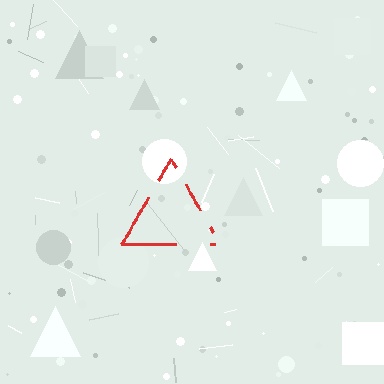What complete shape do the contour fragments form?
The contour fragments form a triangle.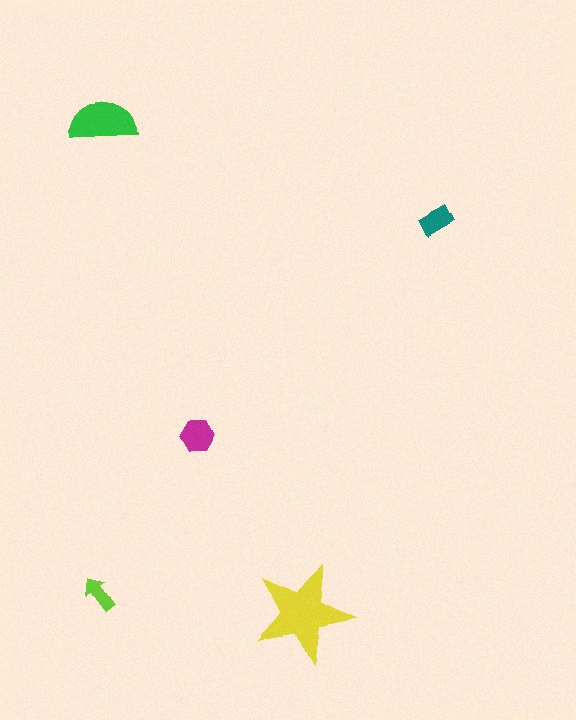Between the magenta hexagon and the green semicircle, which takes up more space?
The green semicircle.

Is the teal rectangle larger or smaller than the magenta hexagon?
Smaller.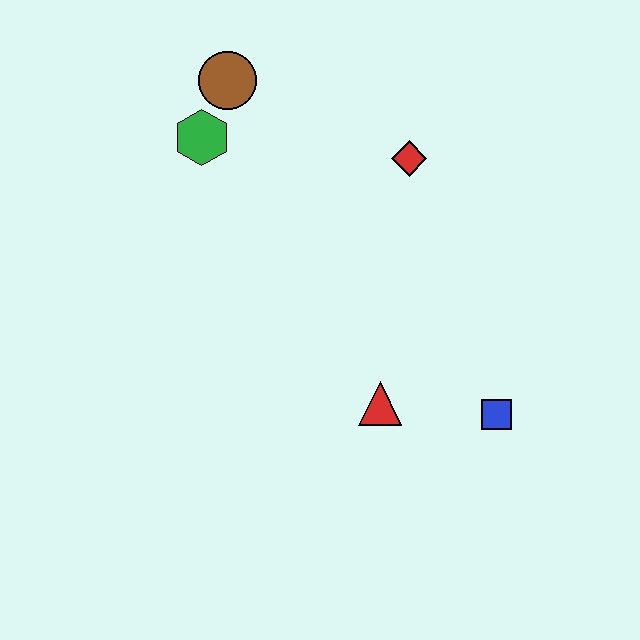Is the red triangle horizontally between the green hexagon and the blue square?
Yes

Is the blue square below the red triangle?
Yes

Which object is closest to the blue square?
The red triangle is closest to the blue square.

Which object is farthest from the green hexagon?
The blue square is farthest from the green hexagon.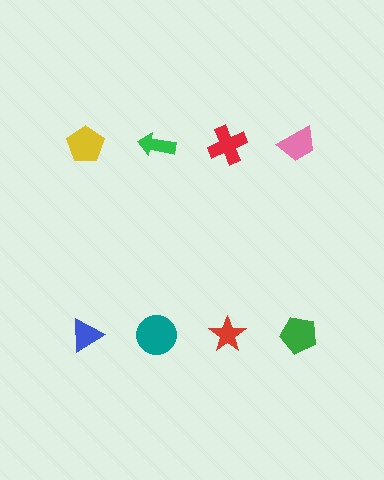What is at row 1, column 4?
A pink trapezoid.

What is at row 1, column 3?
A red cross.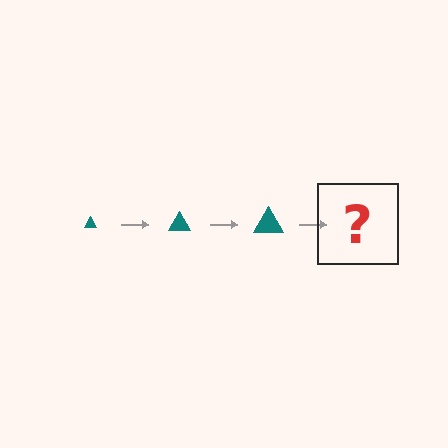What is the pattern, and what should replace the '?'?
The pattern is that the triangle gets progressively larger each step. The '?' should be a teal triangle, larger than the previous one.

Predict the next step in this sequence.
The next step is a teal triangle, larger than the previous one.